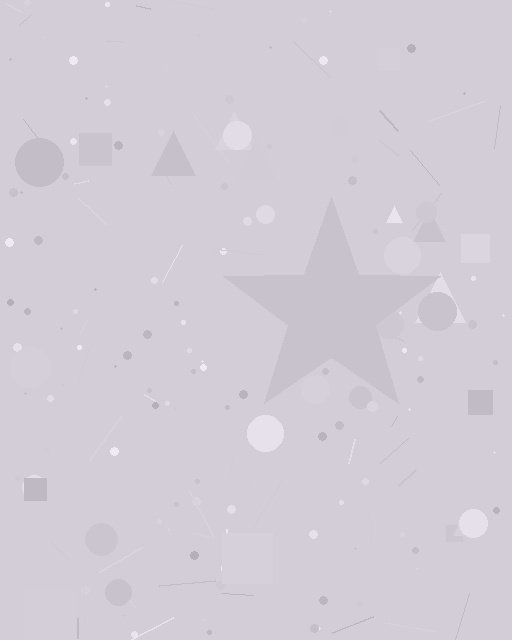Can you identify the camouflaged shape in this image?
The camouflaged shape is a star.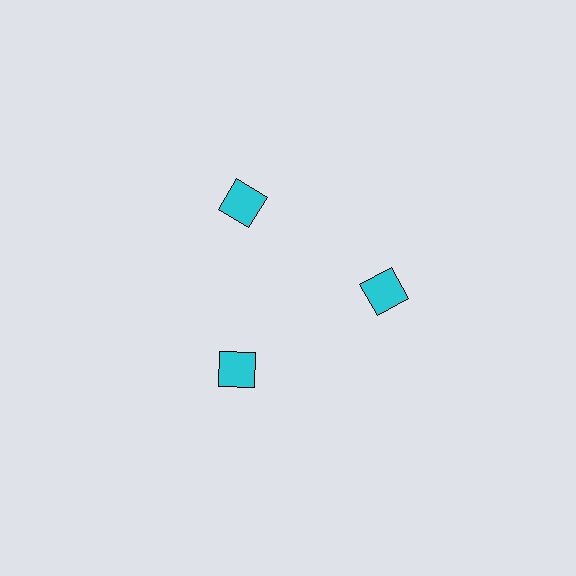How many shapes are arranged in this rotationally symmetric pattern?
There are 3 shapes, arranged in 3 groups of 1.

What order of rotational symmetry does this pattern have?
This pattern has 3-fold rotational symmetry.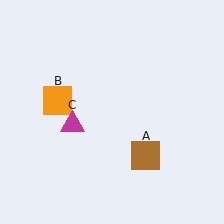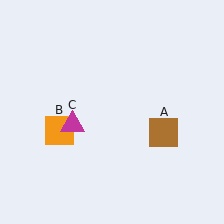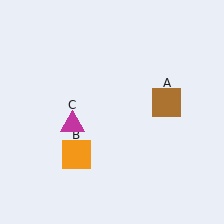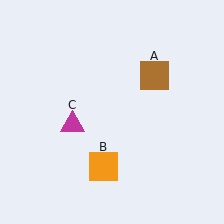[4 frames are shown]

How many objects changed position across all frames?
2 objects changed position: brown square (object A), orange square (object B).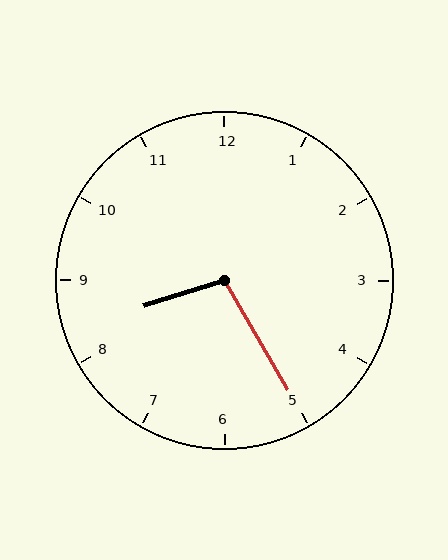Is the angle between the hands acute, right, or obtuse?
It is obtuse.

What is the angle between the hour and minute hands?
Approximately 102 degrees.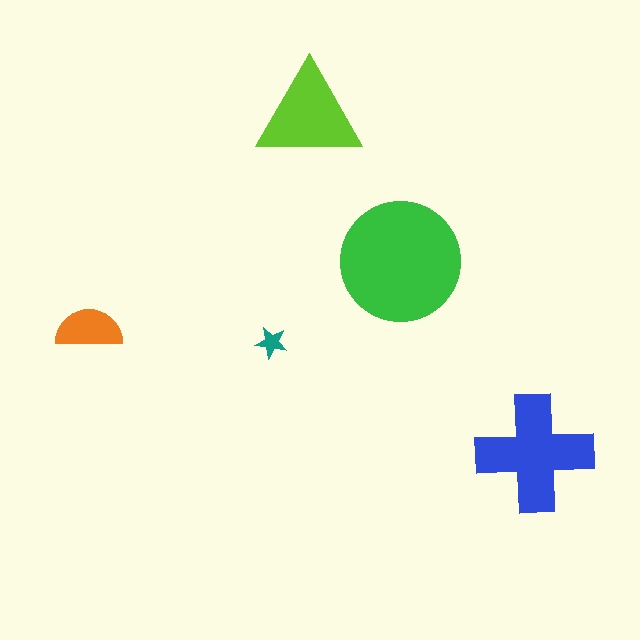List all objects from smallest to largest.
The teal star, the orange semicircle, the lime triangle, the blue cross, the green circle.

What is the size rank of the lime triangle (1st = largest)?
3rd.